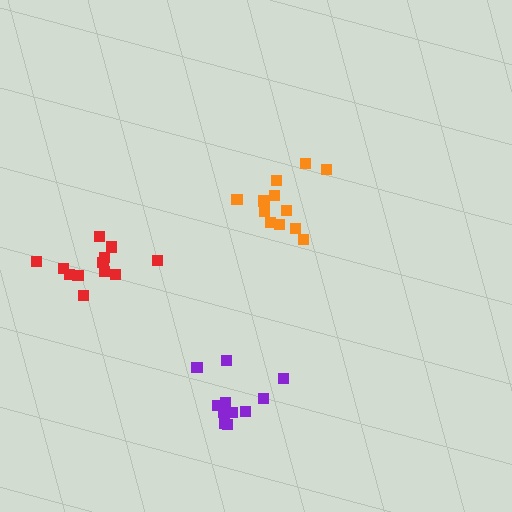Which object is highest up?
The orange cluster is topmost.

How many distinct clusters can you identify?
There are 3 distinct clusters.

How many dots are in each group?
Group 1: 12 dots, Group 2: 12 dots, Group 3: 11 dots (35 total).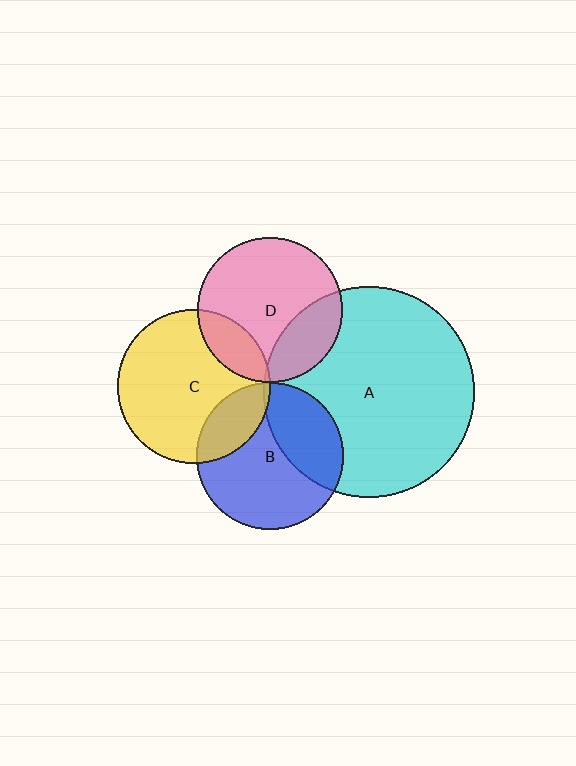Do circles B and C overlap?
Yes.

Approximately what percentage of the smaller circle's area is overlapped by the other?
Approximately 20%.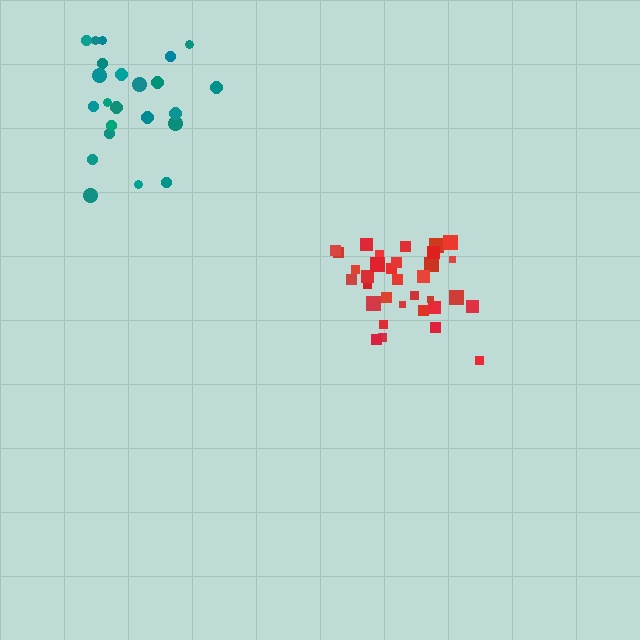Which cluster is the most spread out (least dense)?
Teal.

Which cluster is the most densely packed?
Red.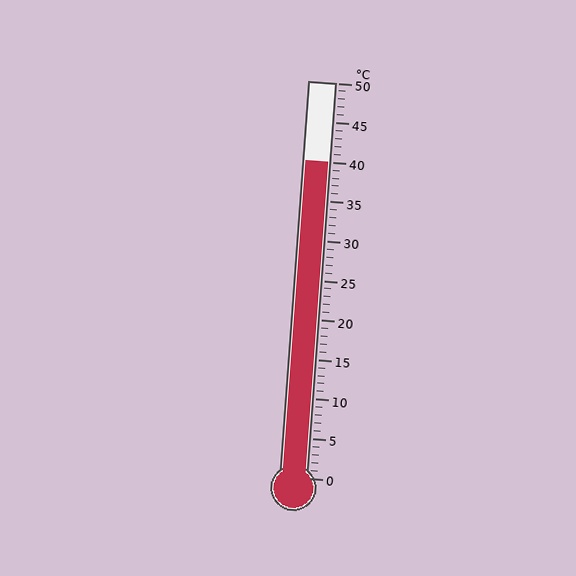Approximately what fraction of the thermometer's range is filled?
The thermometer is filled to approximately 80% of its range.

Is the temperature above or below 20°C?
The temperature is above 20°C.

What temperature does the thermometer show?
The thermometer shows approximately 40°C.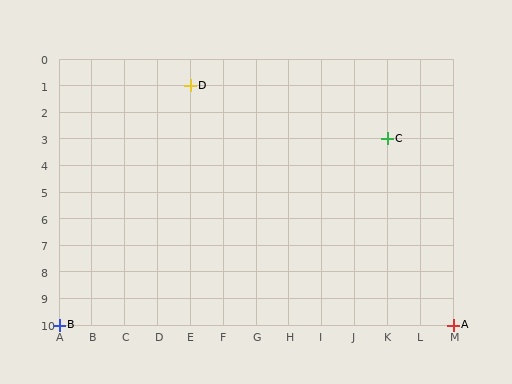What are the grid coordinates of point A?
Point A is at grid coordinates (M, 10).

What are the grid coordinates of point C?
Point C is at grid coordinates (K, 3).